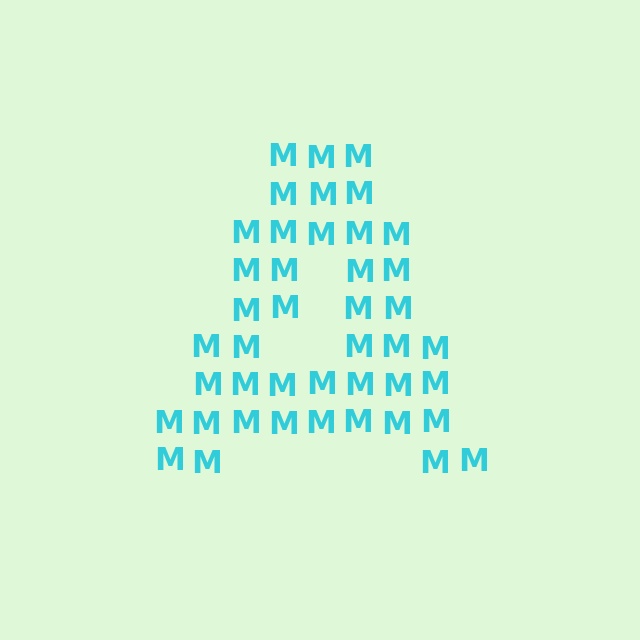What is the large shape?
The large shape is the letter A.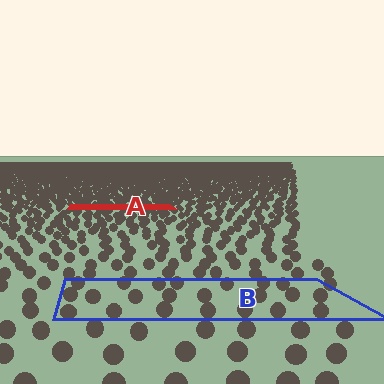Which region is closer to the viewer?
Region B is closer. The texture elements there are larger and more spread out.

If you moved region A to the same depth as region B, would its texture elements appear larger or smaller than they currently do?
They would appear larger. At a closer depth, the same texture elements are projected at a bigger on-screen size.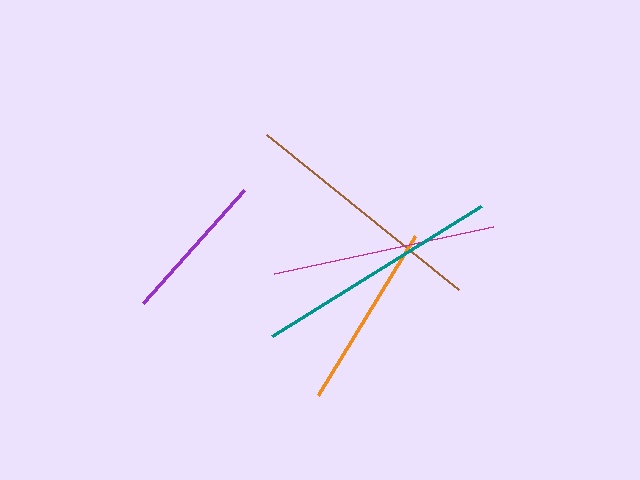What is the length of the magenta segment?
The magenta segment is approximately 225 pixels long.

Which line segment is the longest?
The teal line is the longest at approximately 247 pixels.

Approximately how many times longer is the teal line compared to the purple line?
The teal line is approximately 1.6 times the length of the purple line.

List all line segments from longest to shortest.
From longest to shortest: teal, brown, magenta, orange, purple.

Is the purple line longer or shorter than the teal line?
The teal line is longer than the purple line.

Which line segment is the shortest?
The purple line is the shortest at approximately 152 pixels.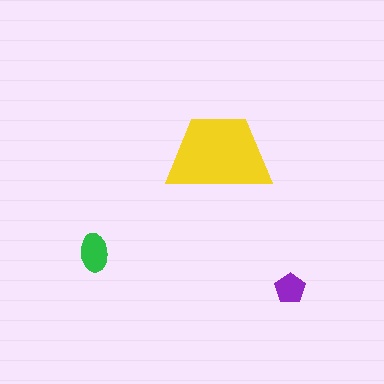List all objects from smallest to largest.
The purple pentagon, the green ellipse, the yellow trapezoid.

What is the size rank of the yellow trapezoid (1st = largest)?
1st.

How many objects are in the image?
There are 3 objects in the image.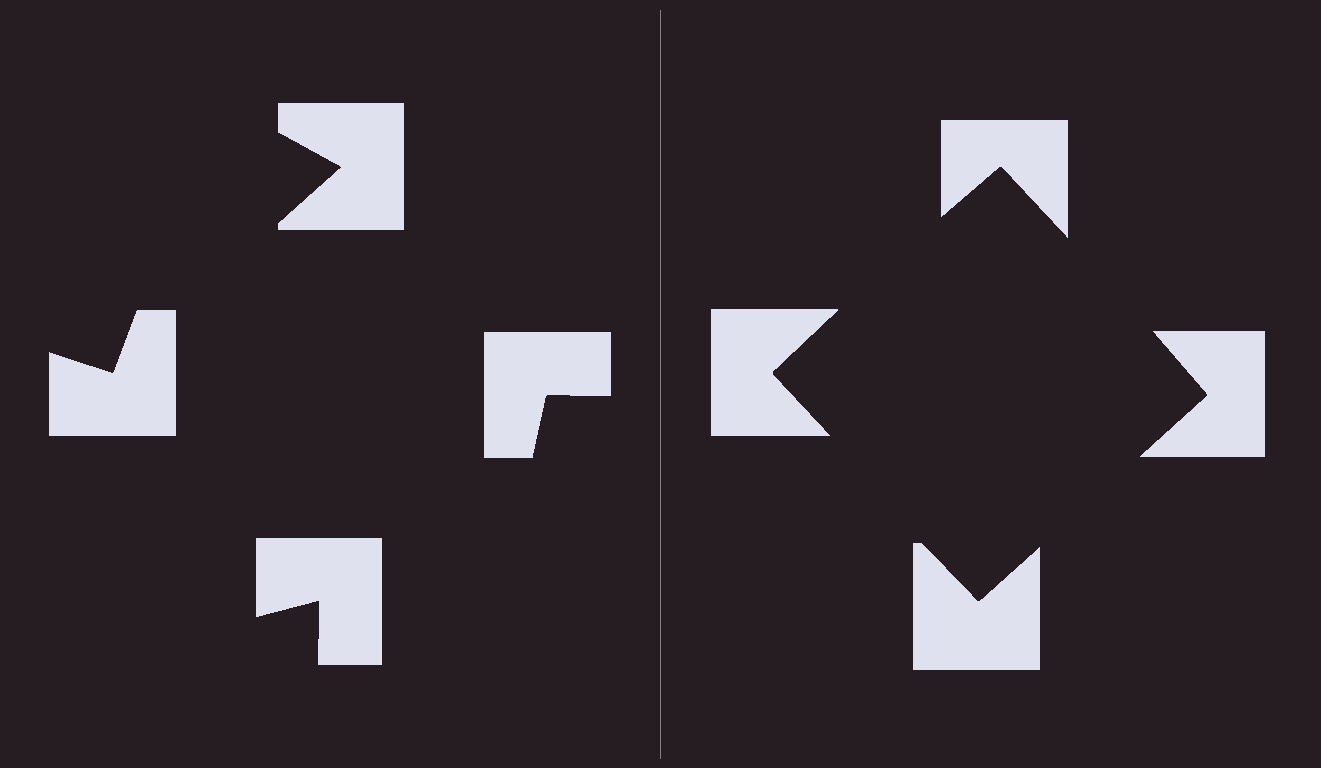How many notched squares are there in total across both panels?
8 — 4 on each side.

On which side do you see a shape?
An illusory square appears on the right side. On the left side the wedge cuts are rotated, so no coherent shape forms.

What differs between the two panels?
The notched squares are positioned identically on both sides; only the wedge orientations differ. On the right they align to a square; on the left they are misaligned.